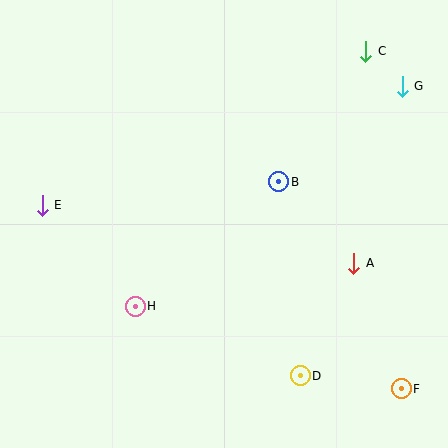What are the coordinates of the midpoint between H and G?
The midpoint between H and G is at (269, 196).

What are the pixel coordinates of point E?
Point E is at (42, 205).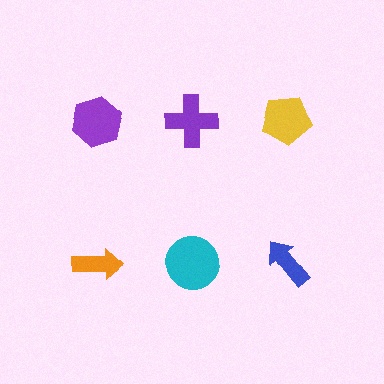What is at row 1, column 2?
A purple cross.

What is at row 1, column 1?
A purple hexagon.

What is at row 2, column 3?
A blue arrow.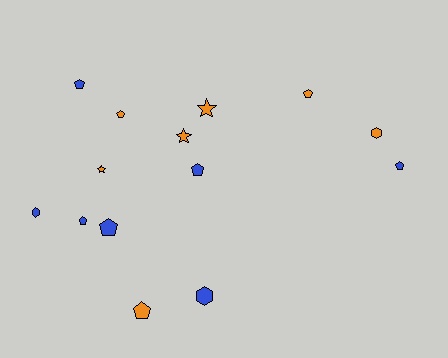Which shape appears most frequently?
Pentagon, with 8 objects.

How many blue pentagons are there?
There are 5 blue pentagons.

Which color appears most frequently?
Orange, with 7 objects.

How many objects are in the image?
There are 14 objects.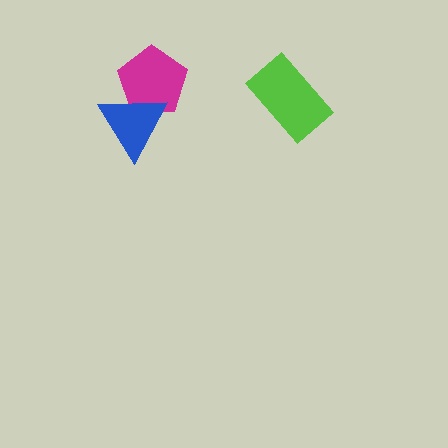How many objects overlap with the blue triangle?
1 object overlaps with the blue triangle.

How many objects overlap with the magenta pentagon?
1 object overlaps with the magenta pentagon.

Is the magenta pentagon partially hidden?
Yes, it is partially covered by another shape.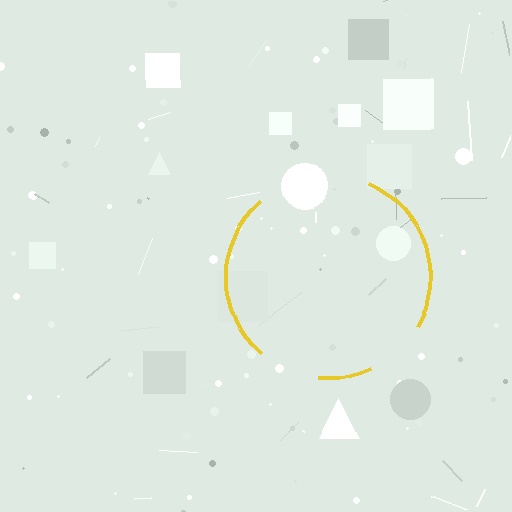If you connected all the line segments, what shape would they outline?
They would outline a circle.